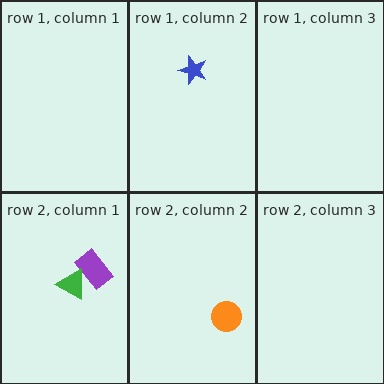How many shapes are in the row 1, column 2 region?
1.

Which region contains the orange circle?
The row 2, column 2 region.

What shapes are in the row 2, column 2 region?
The orange circle.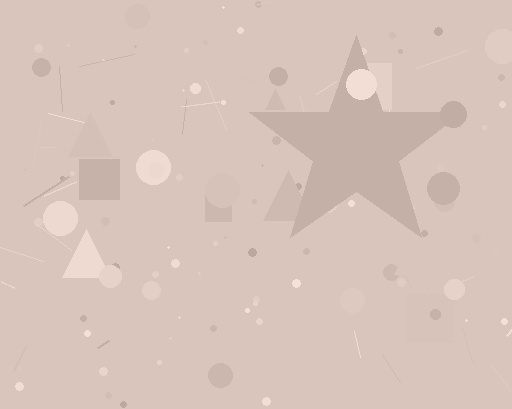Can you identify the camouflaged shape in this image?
The camouflaged shape is a star.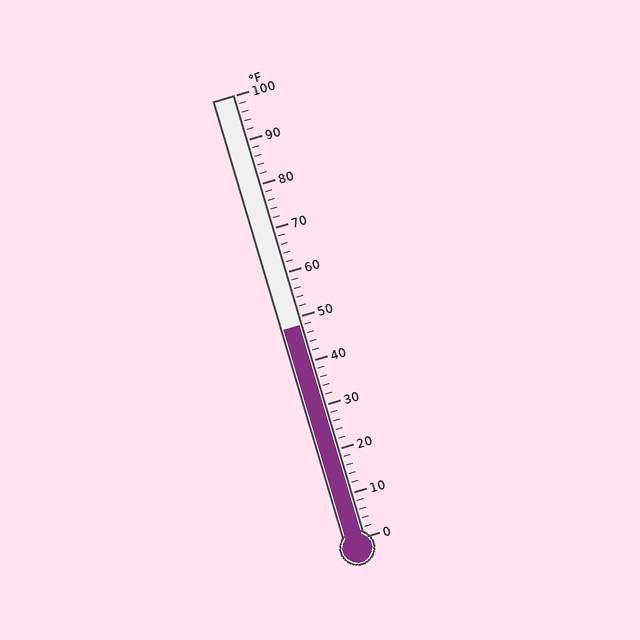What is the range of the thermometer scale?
The thermometer scale ranges from 0°F to 100°F.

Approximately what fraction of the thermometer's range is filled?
The thermometer is filled to approximately 50% of its range.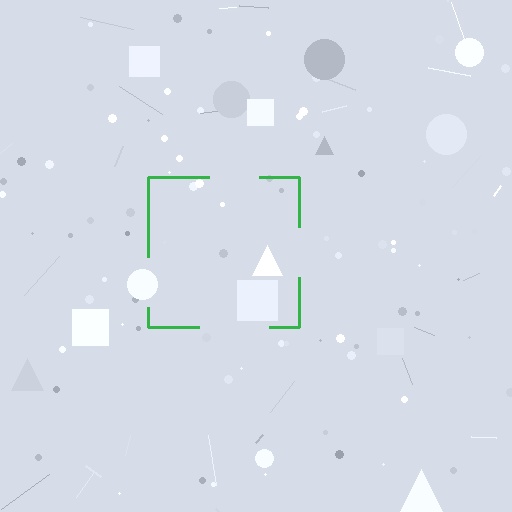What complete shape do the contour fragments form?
The contour fragments form a square.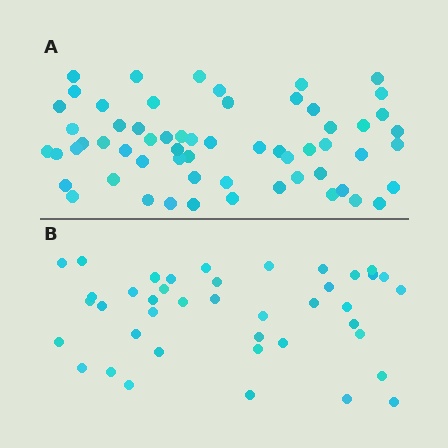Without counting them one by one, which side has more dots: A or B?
Region A (the top region) has more dots.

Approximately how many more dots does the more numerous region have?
Region A has approximately 20 more dots than region B.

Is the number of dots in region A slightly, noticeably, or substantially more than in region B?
Region A has substantially more. The ratio is roughly 1.5 to 1.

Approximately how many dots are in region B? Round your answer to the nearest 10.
About 40 dots. (The exact count is 41, which rounds to 40.)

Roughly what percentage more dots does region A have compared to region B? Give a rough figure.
About 45% more.